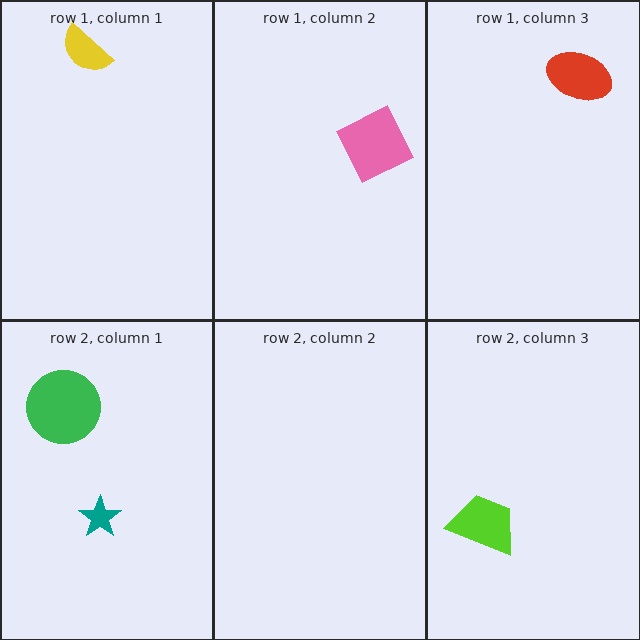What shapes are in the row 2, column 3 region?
The lime trapezoid.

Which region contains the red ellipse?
The row 1, column 3 region.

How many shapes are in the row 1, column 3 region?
1.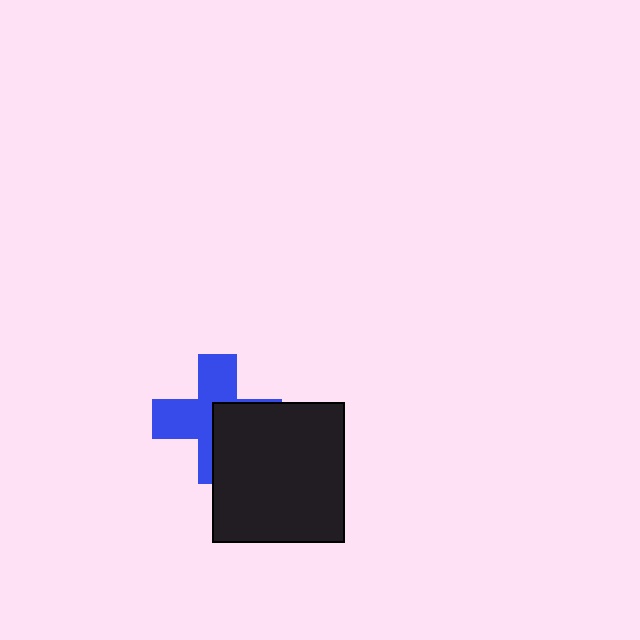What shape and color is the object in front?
The object in front is a black rectangle.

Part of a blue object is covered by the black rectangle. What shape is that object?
It is a cross.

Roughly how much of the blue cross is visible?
About half of it is visible (roughly 57%).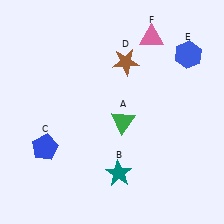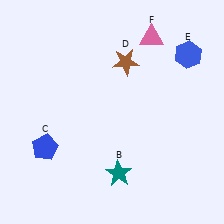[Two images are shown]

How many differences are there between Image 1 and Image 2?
There is 1 difference between the two images.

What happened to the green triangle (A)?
The green triangle (A) was removed in Image 2. It was in the bottom-right area of Image 1.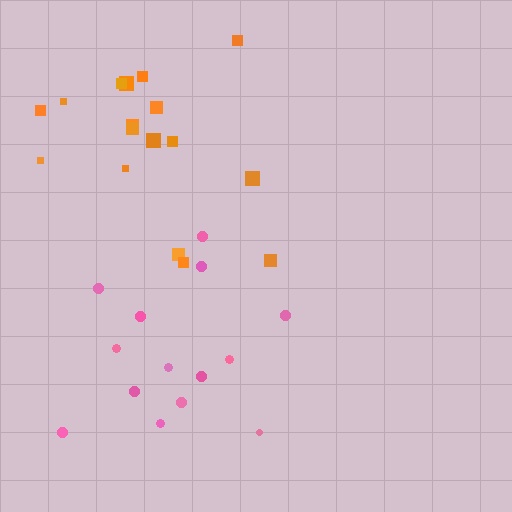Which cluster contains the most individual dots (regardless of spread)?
Orange (17).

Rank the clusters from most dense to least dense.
pink, orange.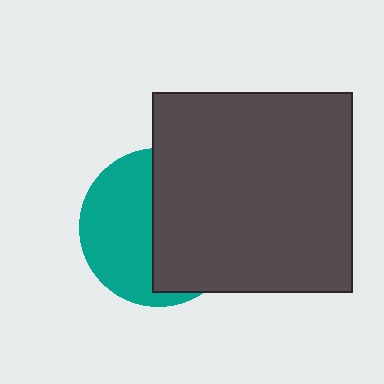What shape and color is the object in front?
The object in front is a dark gray square.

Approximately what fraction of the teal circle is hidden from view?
Roughly 53% of the teal circle is hidden behind the dark gray square.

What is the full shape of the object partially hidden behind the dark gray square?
The partially hidden object is a teal circle.